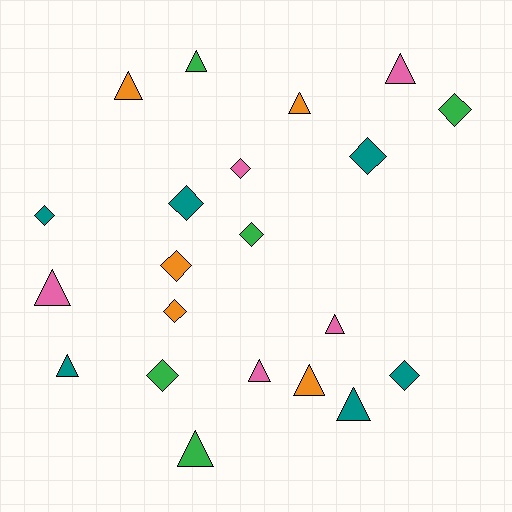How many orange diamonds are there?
There are 2 orange diamonds.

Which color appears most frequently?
Teal, with 6 objects.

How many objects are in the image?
There are 21 objects.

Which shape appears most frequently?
Triangle, with 11 objects.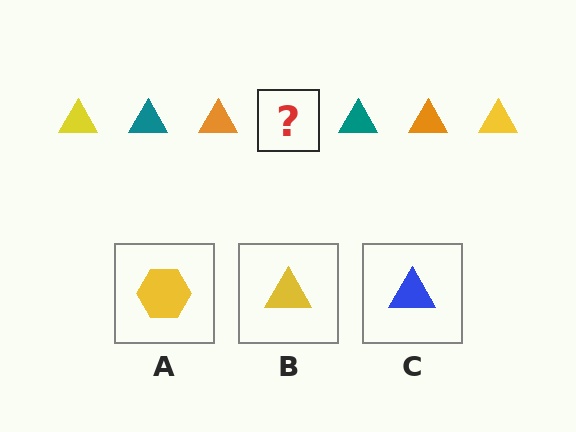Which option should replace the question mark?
Option B.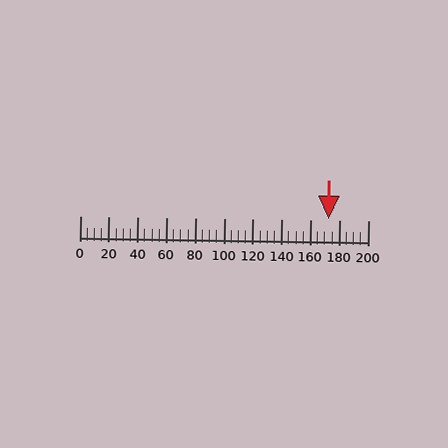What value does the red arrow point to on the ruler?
The red arrow points to approximately 173.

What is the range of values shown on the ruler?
The ruler shows values from 0 to 200.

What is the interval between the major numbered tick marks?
The major tick marks are spaced 20 units apart.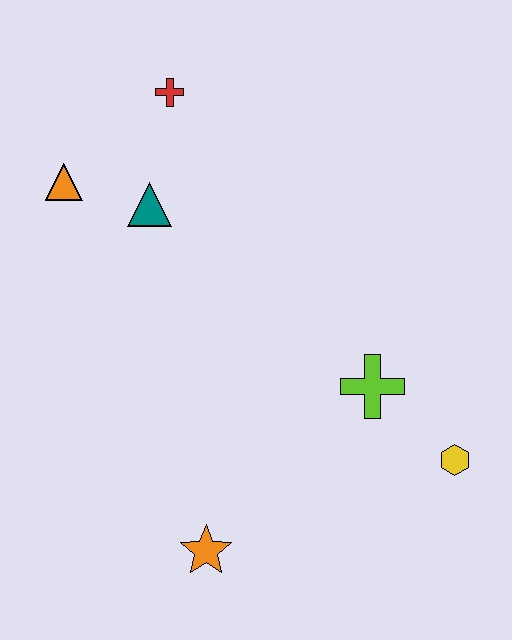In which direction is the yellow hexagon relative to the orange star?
The yellow hexagon is to the right of the orange star.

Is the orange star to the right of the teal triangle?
Yes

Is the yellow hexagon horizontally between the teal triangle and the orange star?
No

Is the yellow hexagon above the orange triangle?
No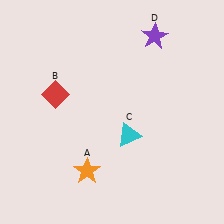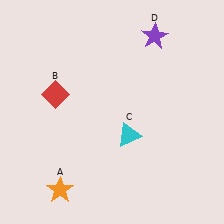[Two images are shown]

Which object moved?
The orange star (A) moved left.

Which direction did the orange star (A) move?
The orange star (A) moved left.